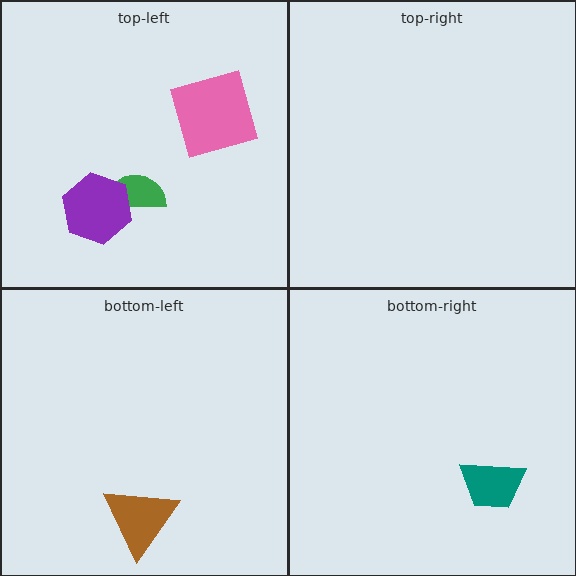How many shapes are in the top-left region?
3.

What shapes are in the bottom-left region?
The brown triangle.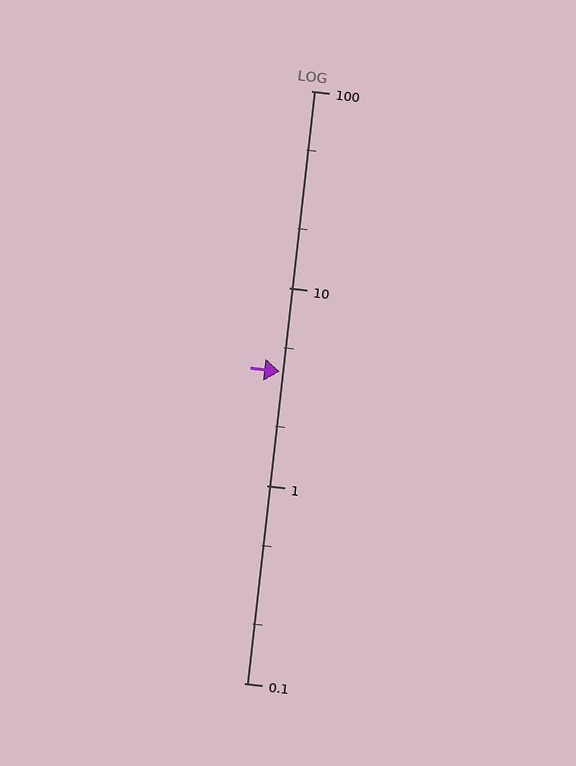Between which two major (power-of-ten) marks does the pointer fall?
The pointer is between 1 and 10.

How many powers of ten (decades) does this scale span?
The scale spans 3 decades, from 0.1 to 100.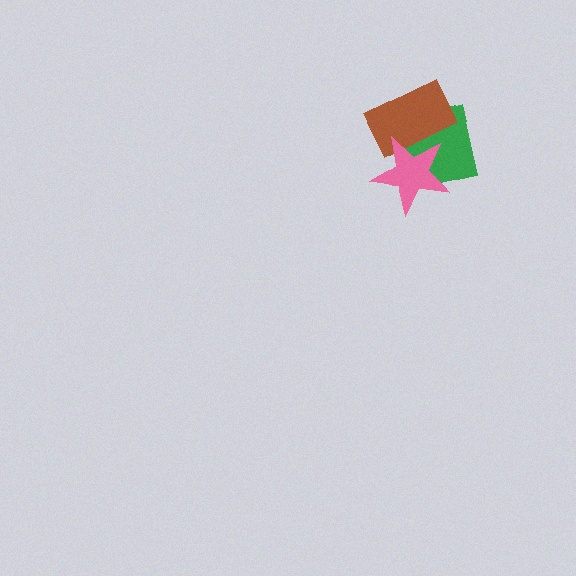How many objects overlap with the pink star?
2 objects overlap with the pink star.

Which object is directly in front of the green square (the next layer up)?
The brown rectangle is directly in front of the green square.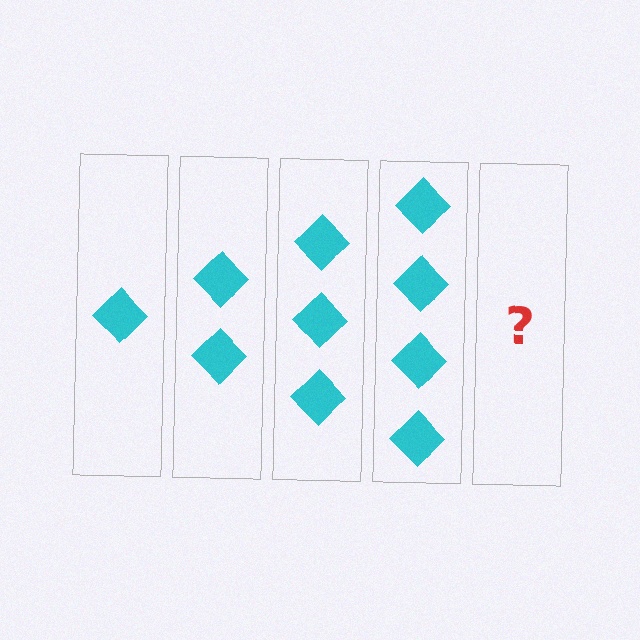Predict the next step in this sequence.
The next step is 5 diamonds.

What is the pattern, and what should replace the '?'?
The pattern is that each step adds one more diamond. The '?' should be 5 diamonds.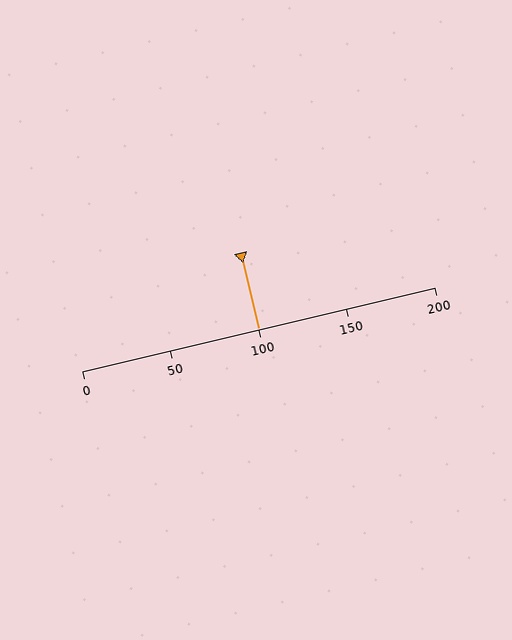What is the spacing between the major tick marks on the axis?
The major ticks are spaced 50 apart.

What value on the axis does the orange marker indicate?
The marker indicates approximately 100.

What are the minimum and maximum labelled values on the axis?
The axis runs from 0 to 200.